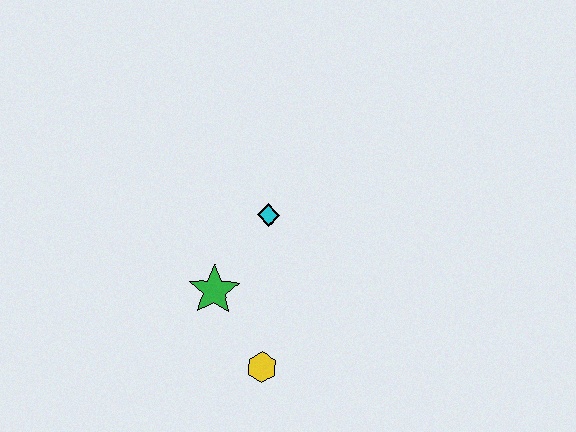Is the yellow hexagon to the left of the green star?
No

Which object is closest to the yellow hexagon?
The green star is closest to the yellow hexagon.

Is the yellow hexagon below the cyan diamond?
Yes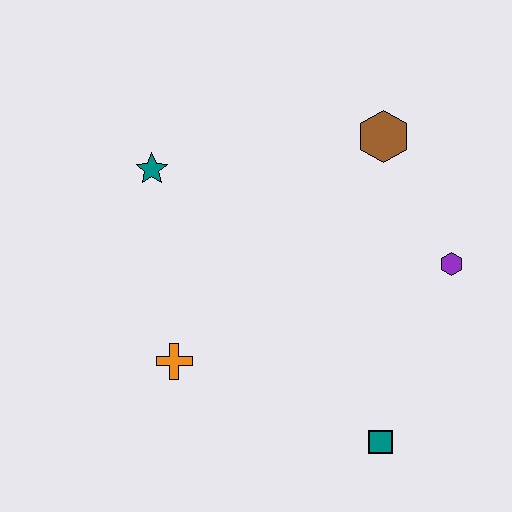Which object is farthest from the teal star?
The teal square is farthest from the teal star.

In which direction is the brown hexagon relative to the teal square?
The brown hexagon is above the teal square.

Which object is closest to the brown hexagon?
The purple hexagon is closest to the brown hexagon.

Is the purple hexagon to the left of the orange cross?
No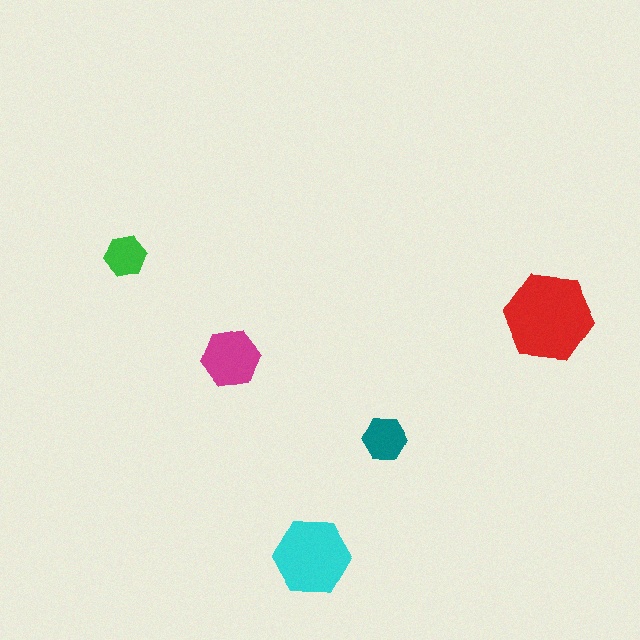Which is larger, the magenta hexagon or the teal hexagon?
The magenta one.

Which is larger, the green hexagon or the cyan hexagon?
The cyan one.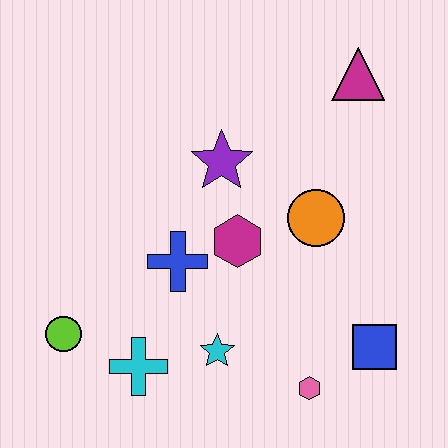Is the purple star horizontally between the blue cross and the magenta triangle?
Yes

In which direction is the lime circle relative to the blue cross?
The lime circle is to the left of the blue cross.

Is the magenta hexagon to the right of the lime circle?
Yes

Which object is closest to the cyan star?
The cyan cross is closest to the cyan star.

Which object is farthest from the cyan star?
The magenta triangle is farthest from the cyan star.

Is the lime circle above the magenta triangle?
No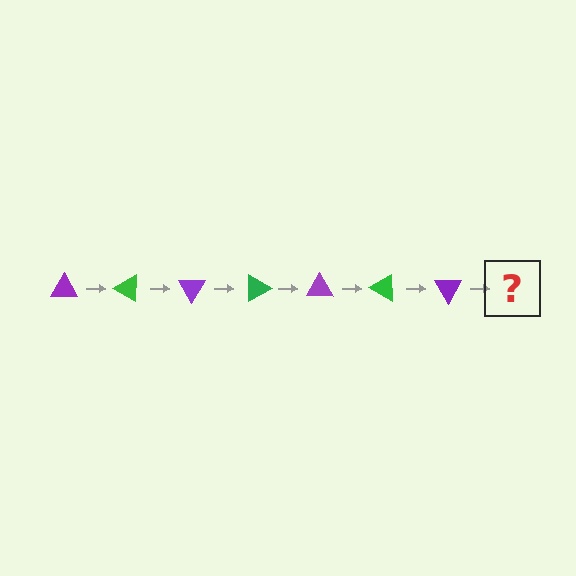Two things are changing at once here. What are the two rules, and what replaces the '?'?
The two rules are that it rotates 30 degrees each step and the color cycles through purple and green. The '?' should be a green triangle, rotated 210 degrees from the start.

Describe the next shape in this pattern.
It should be a green triangle, rotated 210 degrees from the start.